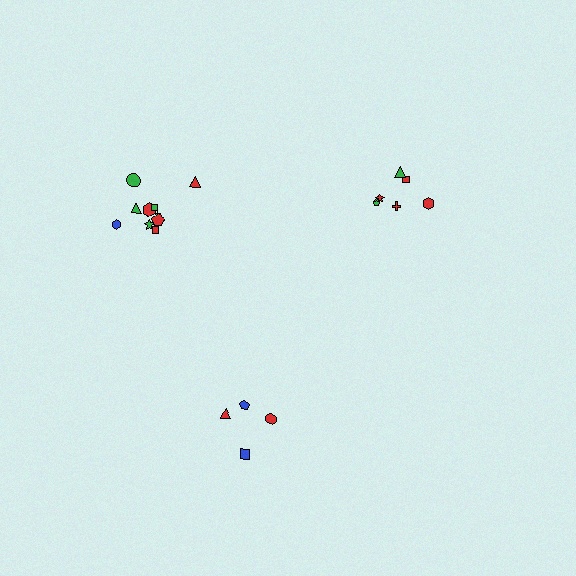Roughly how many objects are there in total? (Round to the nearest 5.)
Roughly 20 objects in total.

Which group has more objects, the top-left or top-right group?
The top-left group.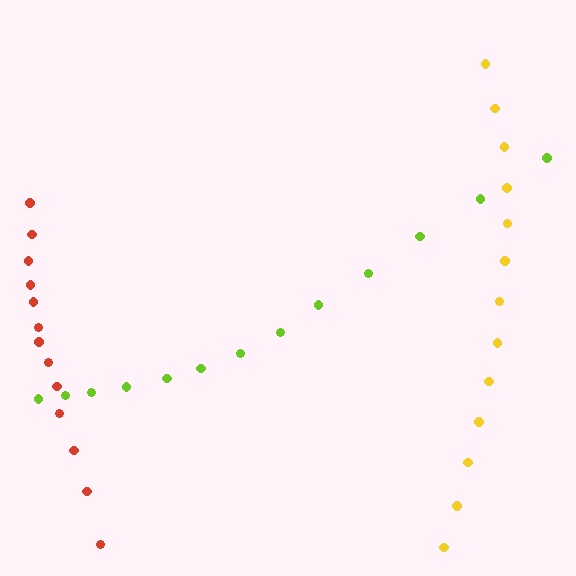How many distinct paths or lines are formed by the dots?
There are 3 distinct paths.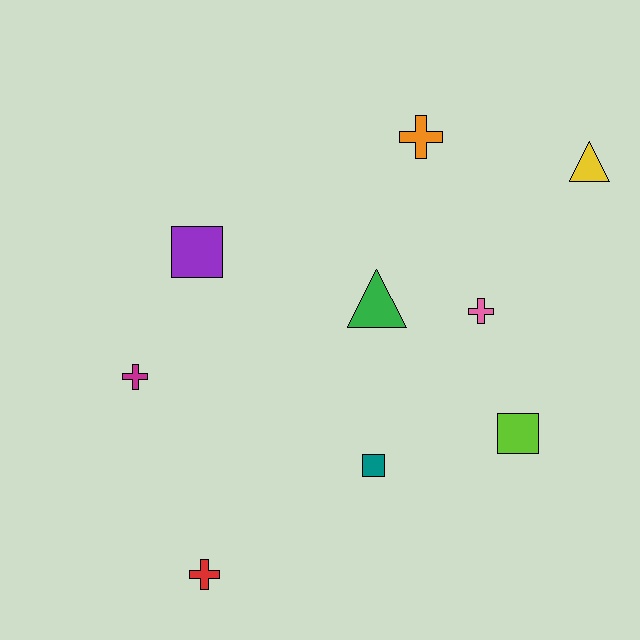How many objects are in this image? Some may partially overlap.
There are 9 objects.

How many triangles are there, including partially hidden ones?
There are 2 triangles.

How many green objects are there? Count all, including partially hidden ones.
There is 1 green object.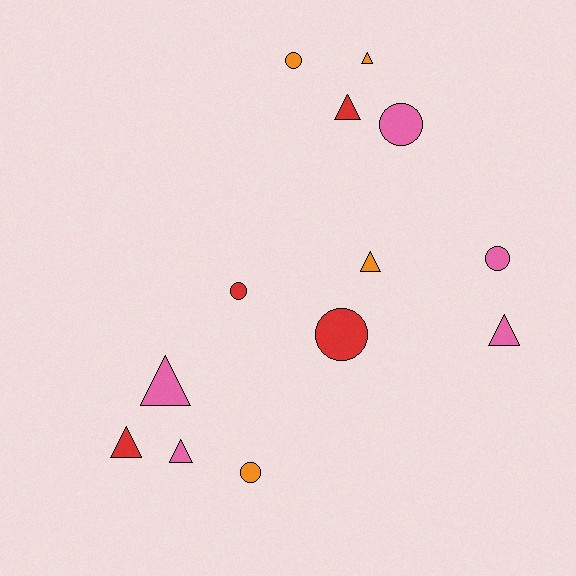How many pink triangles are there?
There are 3 pink triangles.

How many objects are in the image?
There are 13 objects.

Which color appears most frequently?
Pink, with 5 objects.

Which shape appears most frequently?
Triangle, with 7 objects.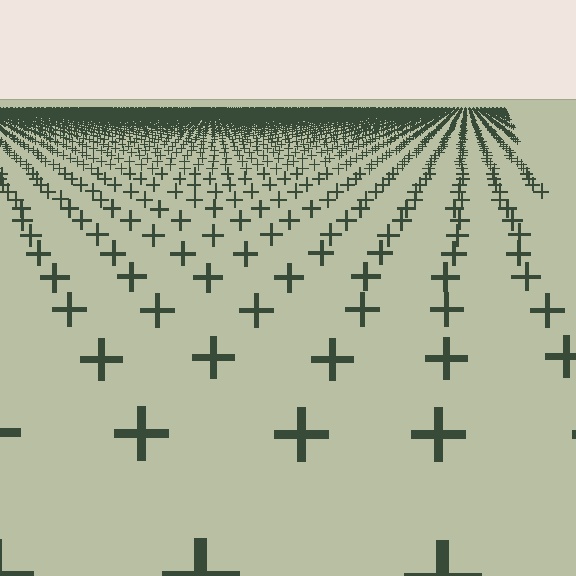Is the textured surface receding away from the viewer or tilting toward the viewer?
The surface is receding away from the viewer. Texture elements get smaller and denser toward the top.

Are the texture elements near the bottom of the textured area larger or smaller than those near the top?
Larger. Near the bottom, elements are closer to the viewer and appear at a bigger on-screen size.